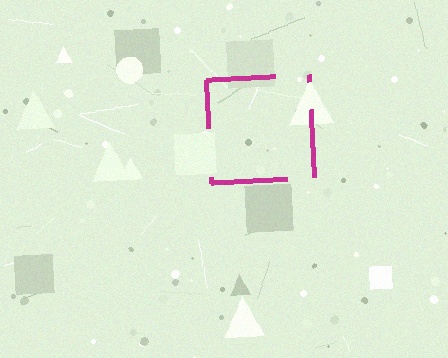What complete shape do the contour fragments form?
The contour fragments form a square.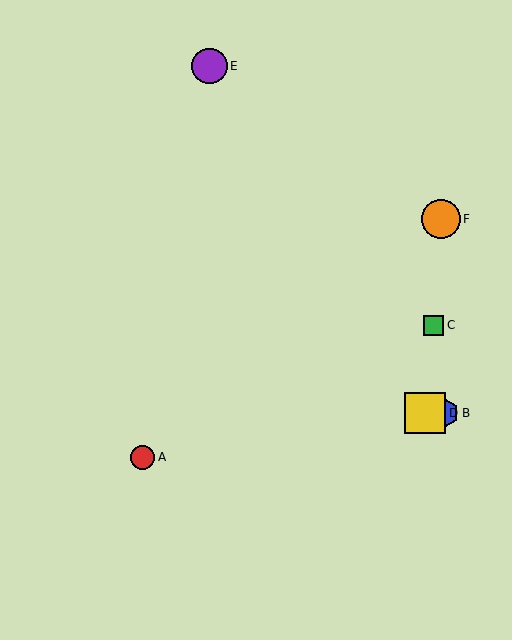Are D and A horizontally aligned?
No, D is at y≈413 and A is at y≈457.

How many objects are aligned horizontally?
2 objects (B, D) are aligned horizontally.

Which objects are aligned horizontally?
Objects B, D are aligned horizontally.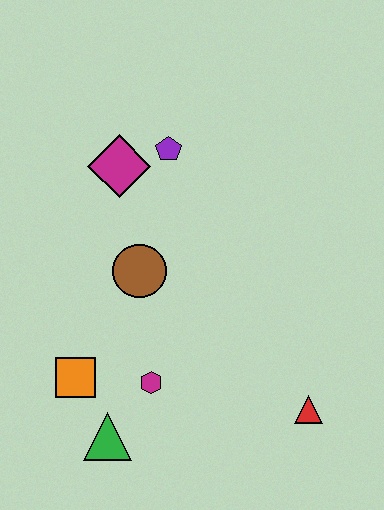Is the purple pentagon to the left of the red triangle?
Yes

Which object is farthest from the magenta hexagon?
The purple pentagon is farthest from the magenta hexagon.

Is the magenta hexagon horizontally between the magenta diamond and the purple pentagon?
Yes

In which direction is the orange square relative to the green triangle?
The orange square is above the green triangle.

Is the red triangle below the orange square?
Yes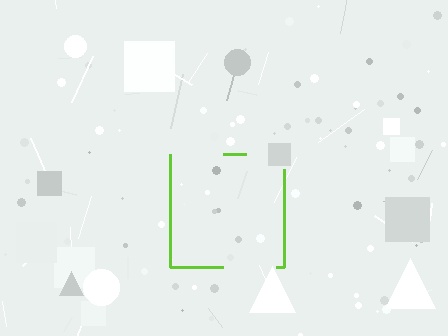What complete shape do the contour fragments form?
The contour fragments form a square.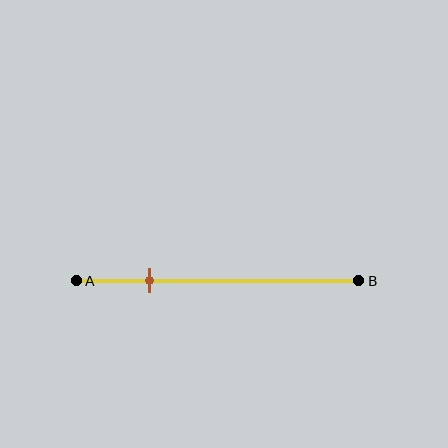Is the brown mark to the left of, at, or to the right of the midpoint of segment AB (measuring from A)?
The brown mark is to the left of the midpoint of segment AB.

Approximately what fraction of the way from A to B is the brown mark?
The brown mark is approximately 25% of the way from A to B.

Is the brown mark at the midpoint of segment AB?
No, the mark is at about 25% from A, not at the 50% midpoint.